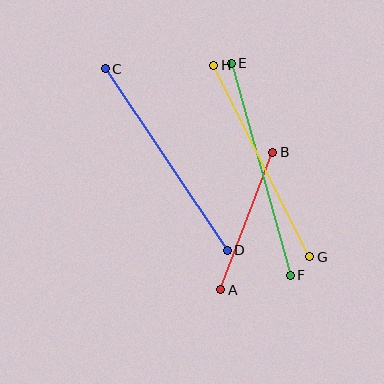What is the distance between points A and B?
The distance is approximately 147 pixels.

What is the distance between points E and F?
The distance is approximately 220 pixels.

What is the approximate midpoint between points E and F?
The midpoint is at approximately (261, 169) pixels.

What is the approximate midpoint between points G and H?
The midpoint is at approximately (262, 161) pixels.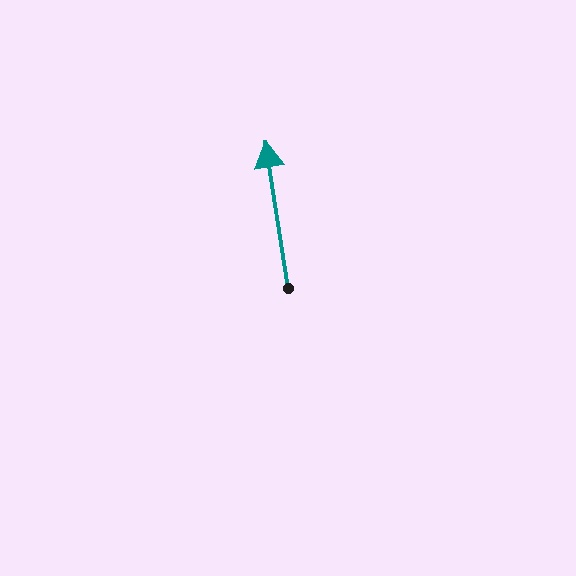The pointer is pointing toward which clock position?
Roughly 12 o'clock.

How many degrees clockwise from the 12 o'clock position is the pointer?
Approximately 351 degrees.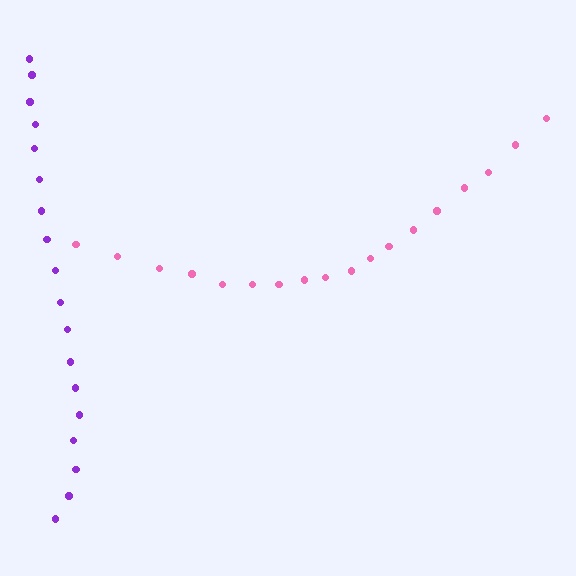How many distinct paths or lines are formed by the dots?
There are 2 distinct paths.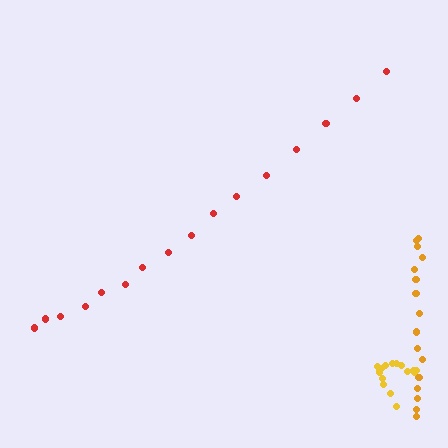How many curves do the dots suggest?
There are 3 distinct paths.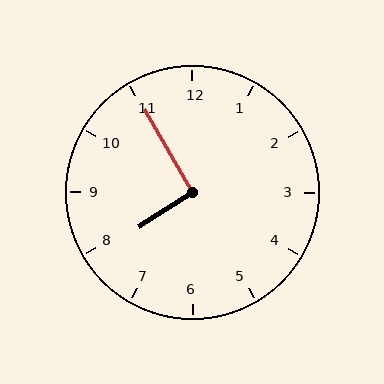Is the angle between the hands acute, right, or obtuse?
It is right.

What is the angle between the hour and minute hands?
Approximately 92 degrees.